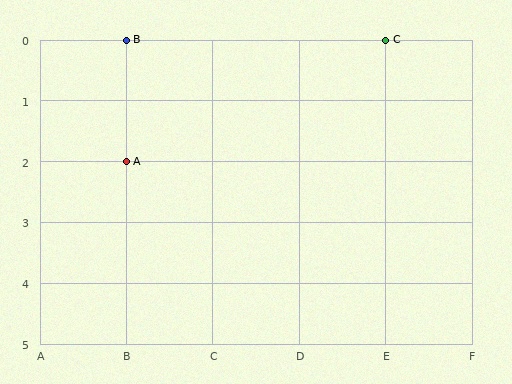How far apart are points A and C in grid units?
Points A and C are 3 columns and 2 rows apart (about 3.6 grid units diagonally).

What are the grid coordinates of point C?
Point C is at grid coordinates (E, 0).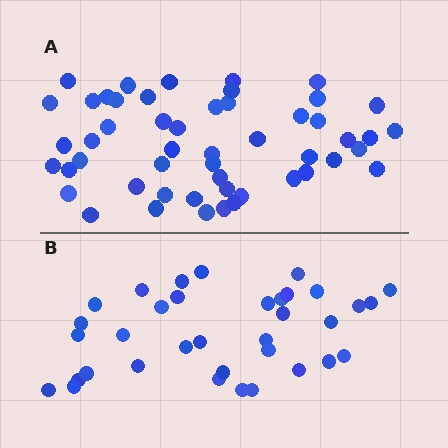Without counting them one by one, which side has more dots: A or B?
Region A (the top region) has more dots.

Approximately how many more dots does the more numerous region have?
Region A has approximately 15 more dots than region B.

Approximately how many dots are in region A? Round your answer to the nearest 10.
About 50 dots. (The exact count is 51, which rounds to 50.)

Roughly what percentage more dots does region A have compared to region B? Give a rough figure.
About 45% more.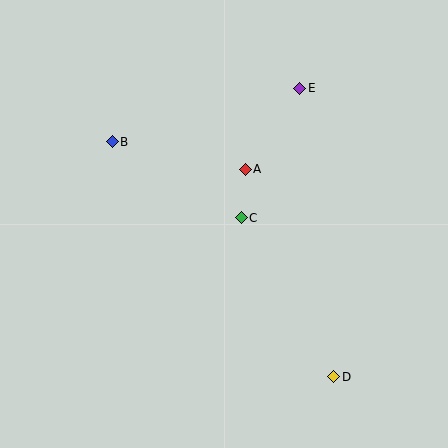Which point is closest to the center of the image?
Point C at (241, 218) is closest to the center.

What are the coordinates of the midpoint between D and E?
The midpoint between D and E is at (317, 233).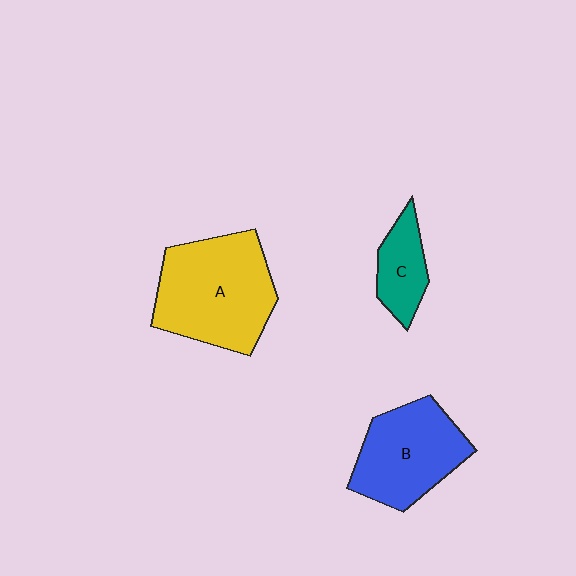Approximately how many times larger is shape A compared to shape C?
Approximately 2.6 times.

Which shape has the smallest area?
Shape C (teal).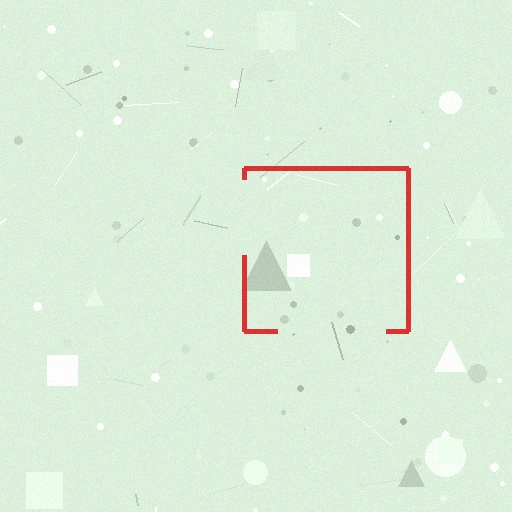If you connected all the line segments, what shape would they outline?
They would outline a square.